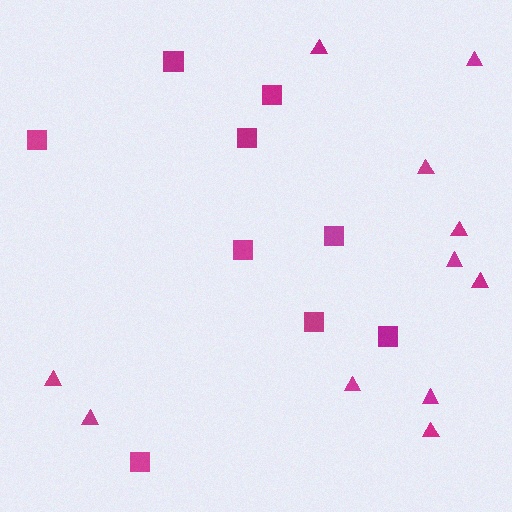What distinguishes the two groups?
There are 2 groups: one group of squares (9) and one group of triangles (11).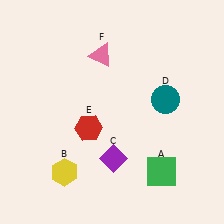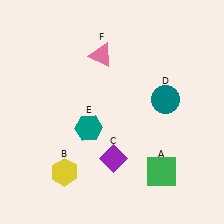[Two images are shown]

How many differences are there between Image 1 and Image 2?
There is 1 difference between the two images.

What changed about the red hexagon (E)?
In Image 1, E is red. In Image 2, it changed to teal.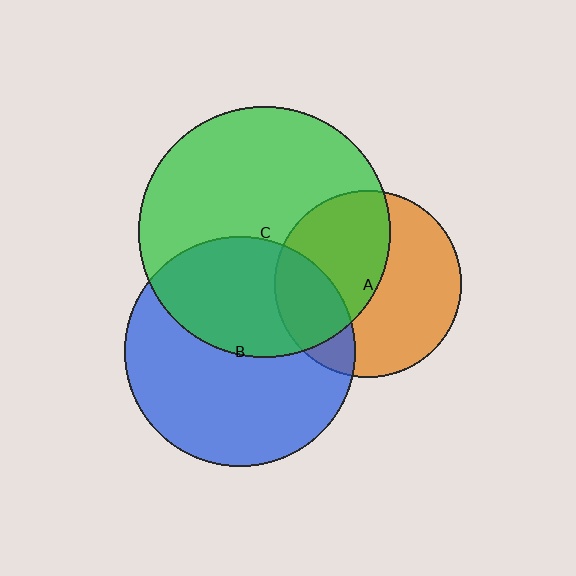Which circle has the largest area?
Circle C (green).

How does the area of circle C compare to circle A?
Approximately 1.8 times.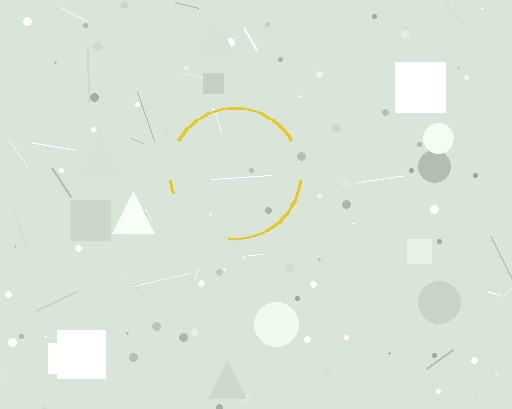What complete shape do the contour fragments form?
The contour fragments form a circle.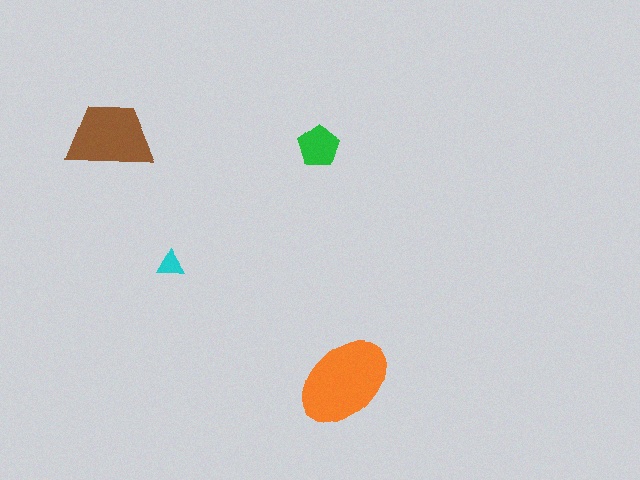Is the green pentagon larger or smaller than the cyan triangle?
Larger.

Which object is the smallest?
The cyan triangle.